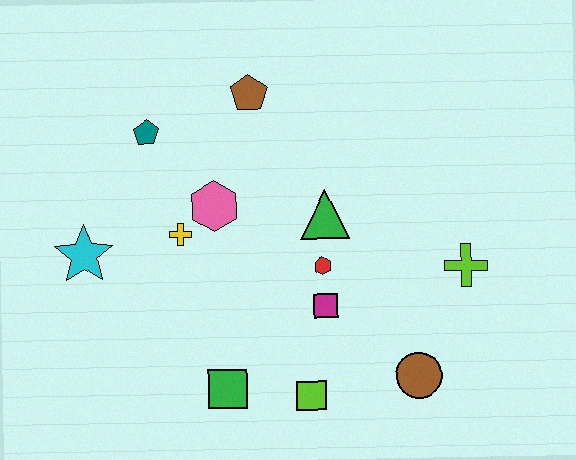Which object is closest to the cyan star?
The yellow cross is closest to the cyan star.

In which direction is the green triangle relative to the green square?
The green triangle is above the green square.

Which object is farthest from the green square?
The brown pentagon is farthest from the green square.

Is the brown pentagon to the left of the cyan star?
No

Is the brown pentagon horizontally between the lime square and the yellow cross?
Yes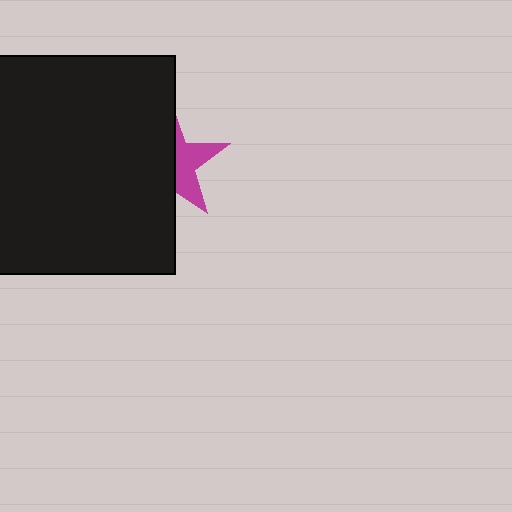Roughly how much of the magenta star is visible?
A small part of it is visible (roughly 42%).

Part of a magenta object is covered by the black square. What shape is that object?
It is a star.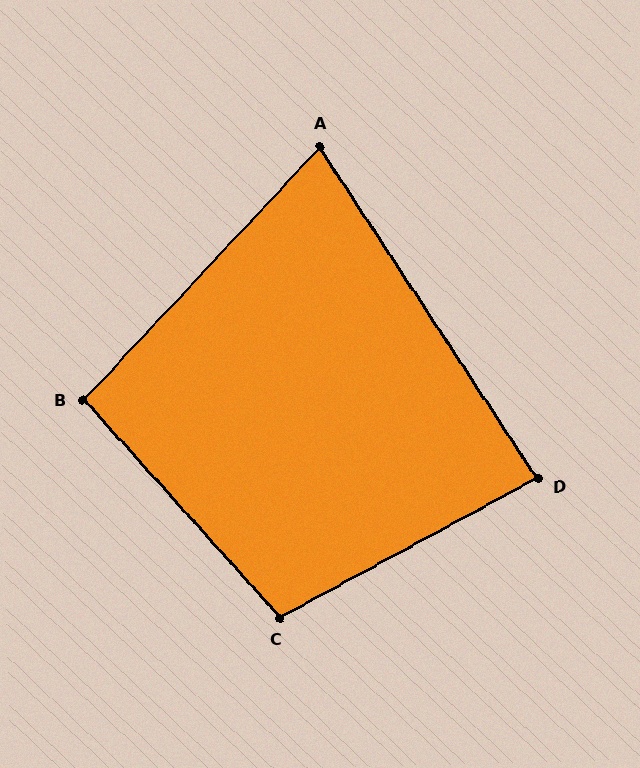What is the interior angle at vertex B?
Approximately 95 degrees (approximately right).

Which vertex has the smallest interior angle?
A, at approximately 76 degrees.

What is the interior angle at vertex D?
Approximately 85 degrees (approximately right).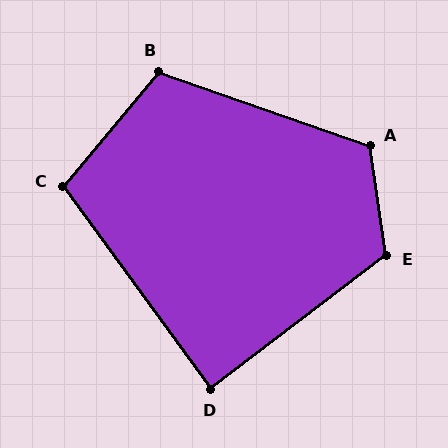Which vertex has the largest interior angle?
E, at approximately 119 degrees.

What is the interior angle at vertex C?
Approximately 104 degrees (obtuse).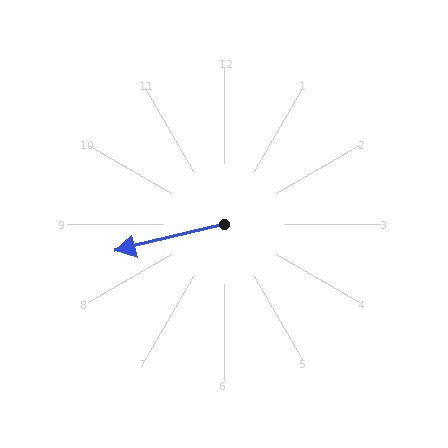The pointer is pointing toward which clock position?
Roughly 9 o'clock.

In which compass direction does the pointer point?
West.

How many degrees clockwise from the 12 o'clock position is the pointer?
Approximately 256 degrees.